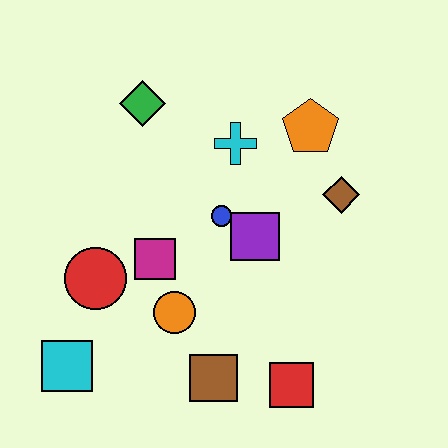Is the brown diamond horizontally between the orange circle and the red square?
No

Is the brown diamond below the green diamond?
Yes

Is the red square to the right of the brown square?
Yes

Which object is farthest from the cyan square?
The orange pentagon is farthest from the cyan square.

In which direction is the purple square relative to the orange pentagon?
The purple square is below the orange pentagon.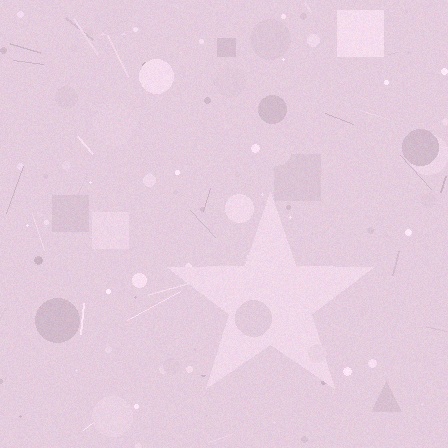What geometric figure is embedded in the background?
A star is embedded in the background.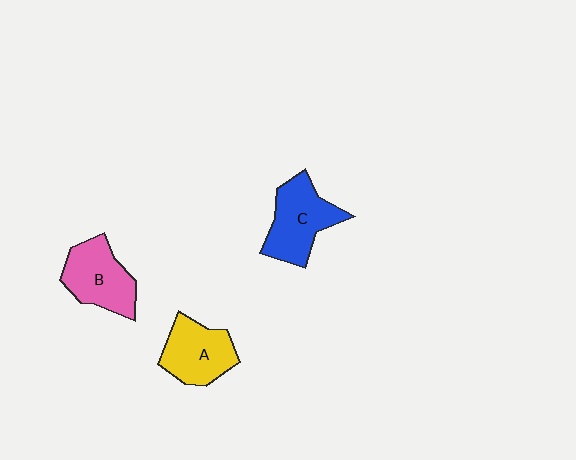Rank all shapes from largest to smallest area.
From largest to smallest: C (blue), B (pink), A (yellow).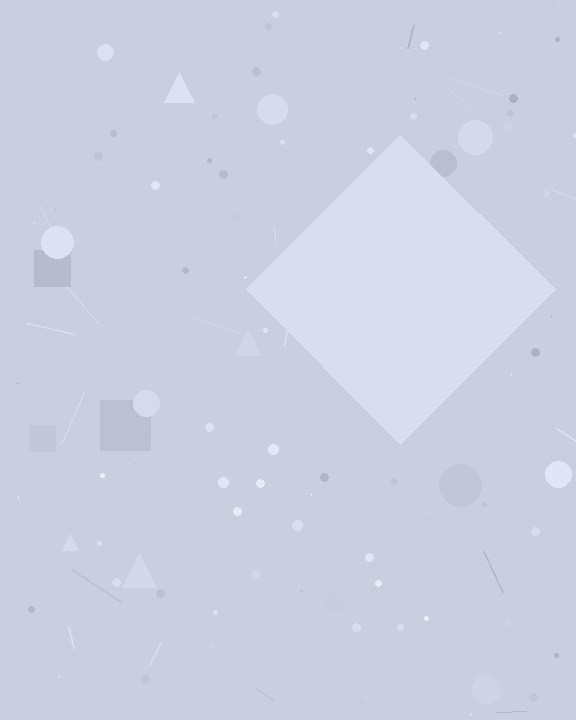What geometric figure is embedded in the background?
A diamond is embedded in the background.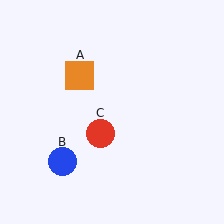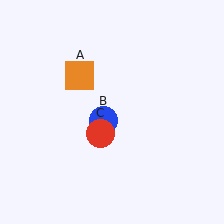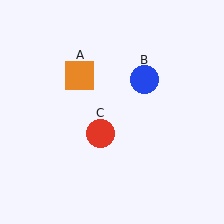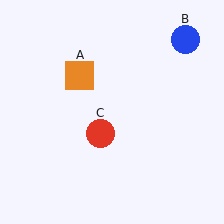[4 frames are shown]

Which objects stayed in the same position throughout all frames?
Orange square (object A) and red circle (object C) remained stationary.